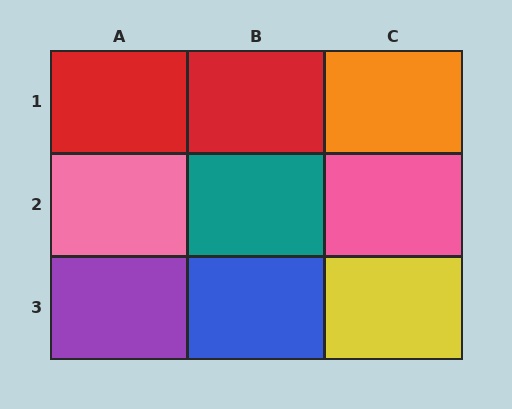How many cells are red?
2 cells are red.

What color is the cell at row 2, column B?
Teal.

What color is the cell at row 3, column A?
Purple.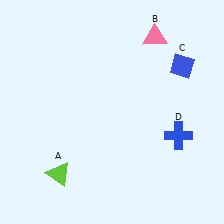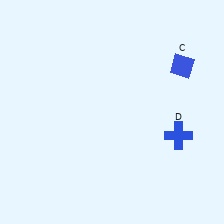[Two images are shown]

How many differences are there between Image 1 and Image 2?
There are 2 differences between the two images.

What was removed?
The pink triangle (B), the lime triangle (A) were removed in Image 2.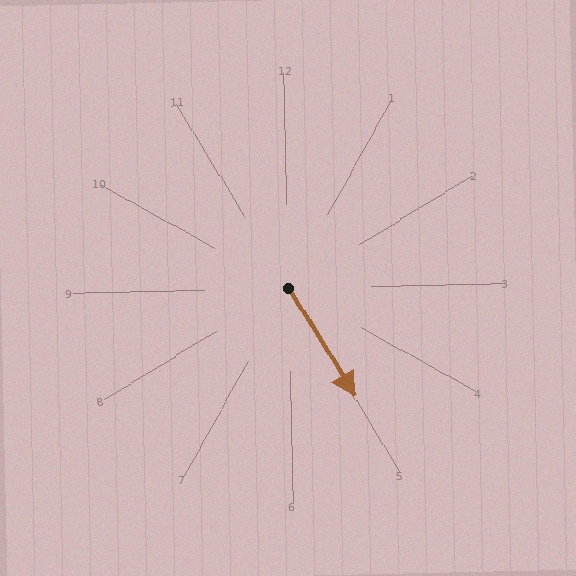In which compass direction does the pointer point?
Southeast.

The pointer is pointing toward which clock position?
Roughly 5 o'clock.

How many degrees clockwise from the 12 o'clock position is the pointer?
Approximately 149 degrees.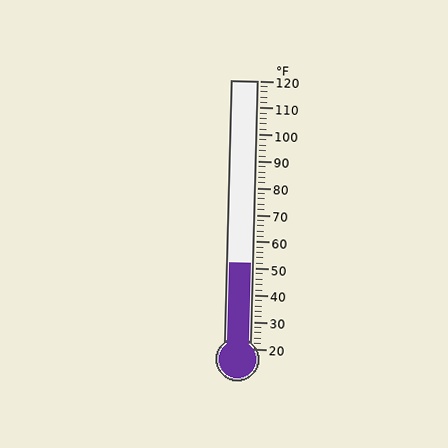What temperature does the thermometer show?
The thermometer shows approximately 52°F.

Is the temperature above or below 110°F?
The temperature is below 110°F.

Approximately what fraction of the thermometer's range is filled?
The thermometer is filled to approximately 30% of its range.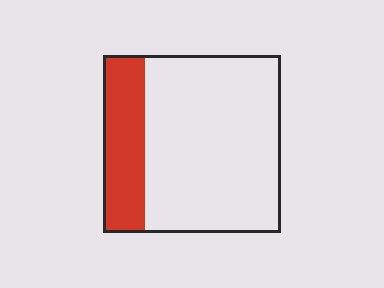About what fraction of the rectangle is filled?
About one quarter (1/4).